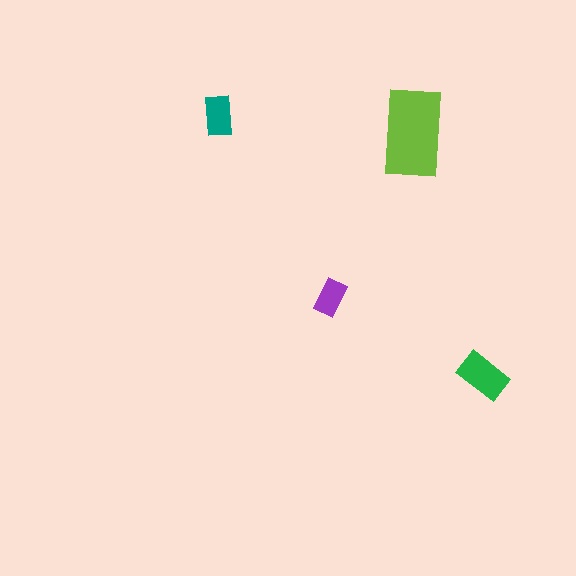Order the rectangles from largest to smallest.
the lime one, the green one, the teal one, the purple one.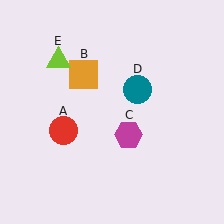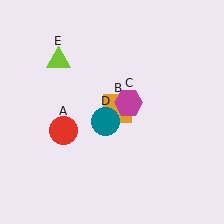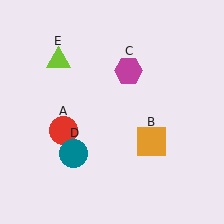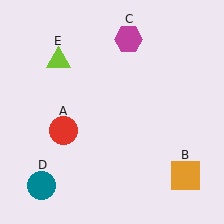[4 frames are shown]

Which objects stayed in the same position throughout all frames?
Red circle (object A) and lime triangle (object E) remained stationary.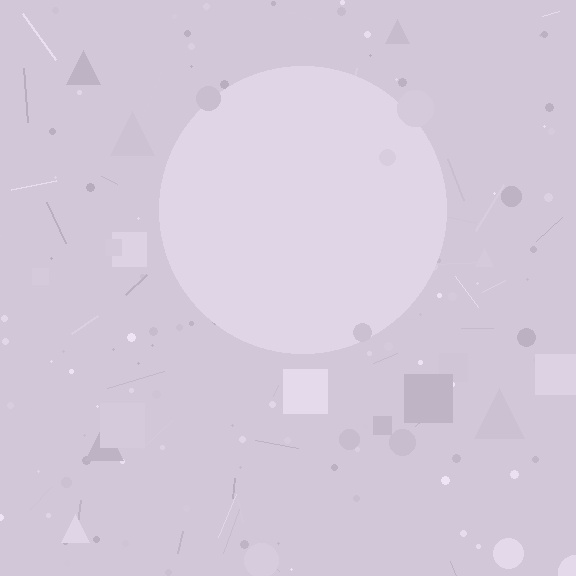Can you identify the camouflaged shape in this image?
The camouflaged shape is a circle.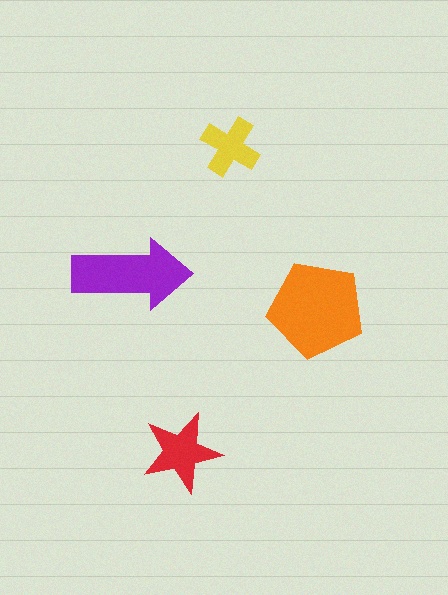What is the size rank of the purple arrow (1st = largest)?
2nd.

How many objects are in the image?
There are 4 objects in the image.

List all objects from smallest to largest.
The yellow cross, the red star, the purple arrow, the orange pentagon.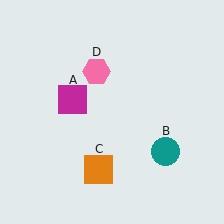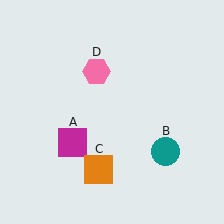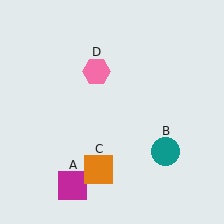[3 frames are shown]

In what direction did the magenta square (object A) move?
The magenta square (object A) moved down.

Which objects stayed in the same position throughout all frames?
Teal circle (object B) and orange square (object C) and pink hexagon (object D) remained stationary.